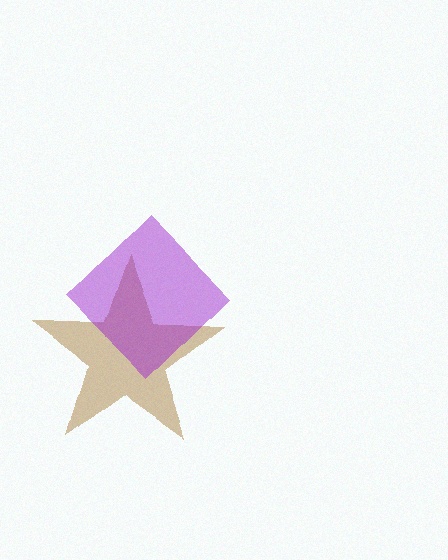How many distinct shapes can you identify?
There are 2 distinct shapes: a brown star, a purple diamond.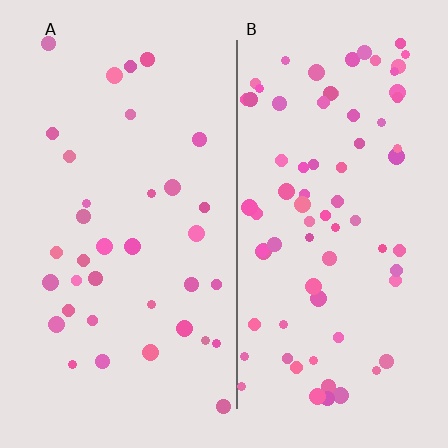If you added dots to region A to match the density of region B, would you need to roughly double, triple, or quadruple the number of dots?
Approximately double.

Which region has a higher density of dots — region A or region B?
B (the right).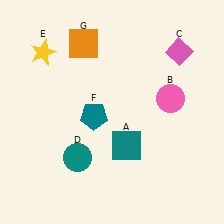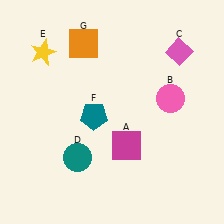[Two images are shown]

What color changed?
The square (A) changed from teal in Image 1 to magenta in Image 2.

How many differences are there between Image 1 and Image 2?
There is 1 difference between the two images.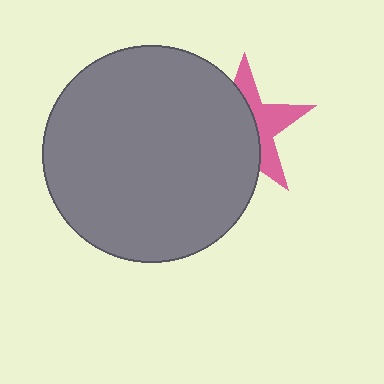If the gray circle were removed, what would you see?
You would see the complete pink star.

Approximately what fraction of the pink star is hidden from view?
Roughly 59% of the pink star is hidden behind the gray circle.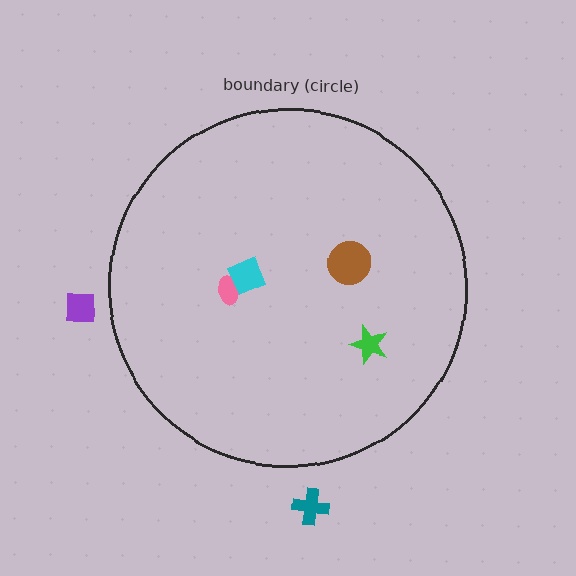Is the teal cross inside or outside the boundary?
Outside.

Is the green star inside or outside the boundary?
Inside.